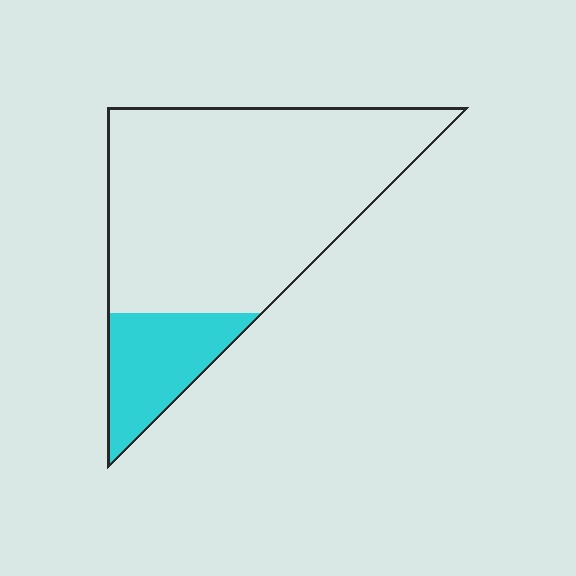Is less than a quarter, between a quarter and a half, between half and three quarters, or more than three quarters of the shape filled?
Less than a quarter.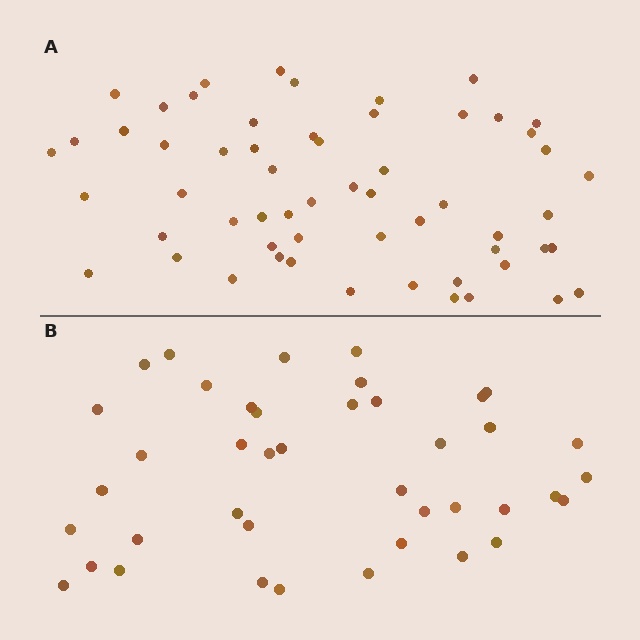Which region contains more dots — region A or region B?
Region A (the top region) has more dots.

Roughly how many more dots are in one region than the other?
Region A has approximately 15 more dots than region B.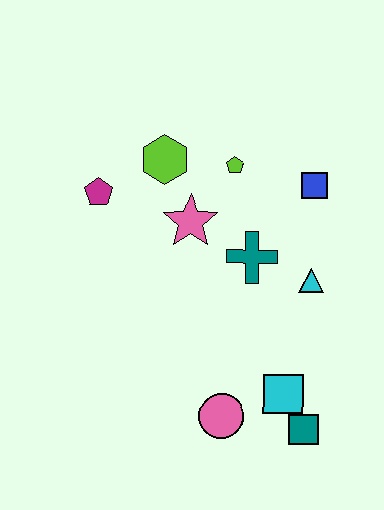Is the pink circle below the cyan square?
Yes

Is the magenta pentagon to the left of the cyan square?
Yes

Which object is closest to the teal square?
The cyan square is closest to the teal square.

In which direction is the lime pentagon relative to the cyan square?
The lime pentagon is above the cyan square.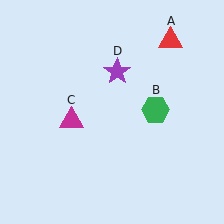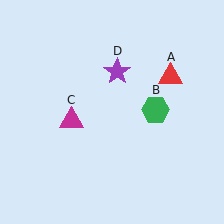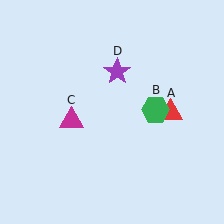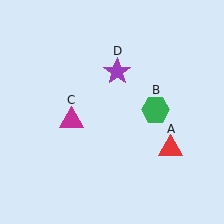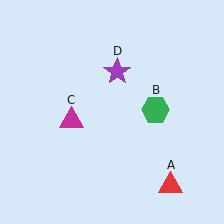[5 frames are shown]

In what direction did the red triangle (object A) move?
The red triangle (object A) moved down.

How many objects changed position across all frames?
1 object changed position: red triangle (object A).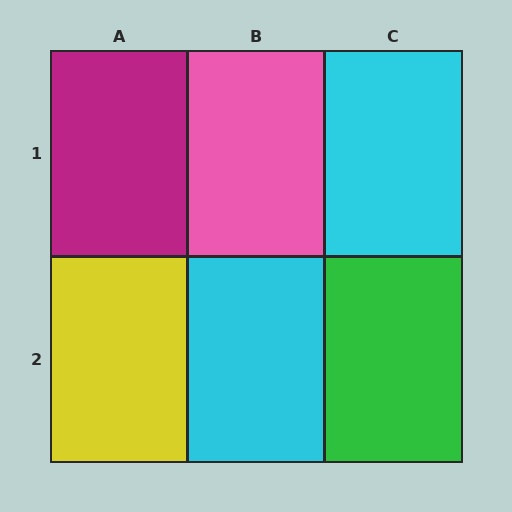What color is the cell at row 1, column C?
Cyan.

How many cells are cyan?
2 cells are cyan.